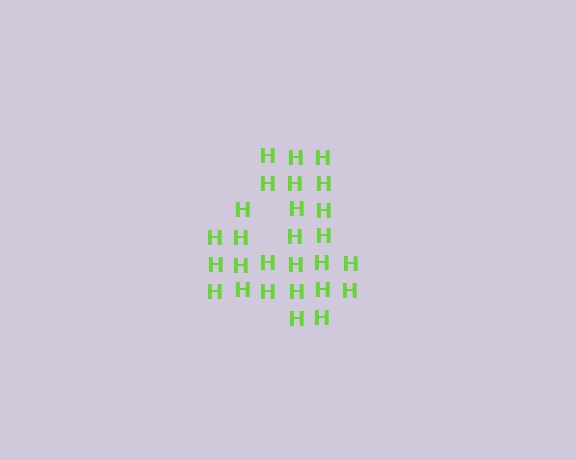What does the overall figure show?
The overall figure shows the digit 4.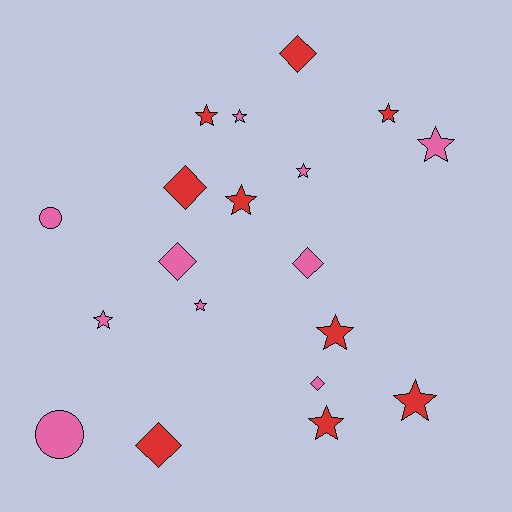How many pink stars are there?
There are 5 pink stars.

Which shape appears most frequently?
Star, with 11 objects.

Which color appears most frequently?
Pink, with 10 objects.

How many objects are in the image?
There are 19 objects.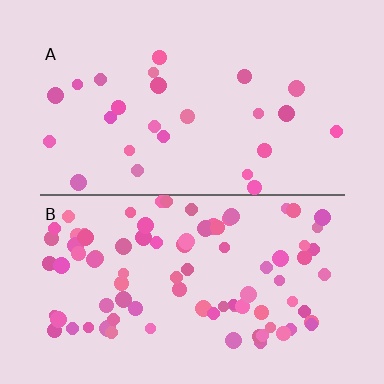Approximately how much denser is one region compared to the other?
Approximately 3.4× — region B over region A.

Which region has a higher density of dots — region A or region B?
B (the bottom).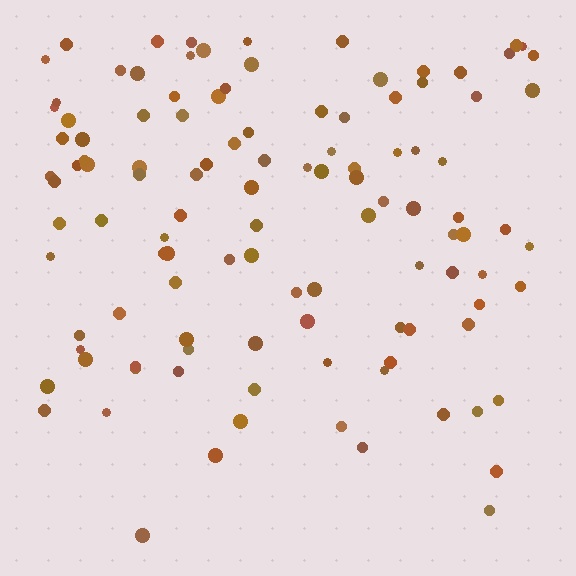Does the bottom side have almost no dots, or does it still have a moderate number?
Still a moderate number, just noticeably fewer than the top.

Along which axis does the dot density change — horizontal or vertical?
Vertical.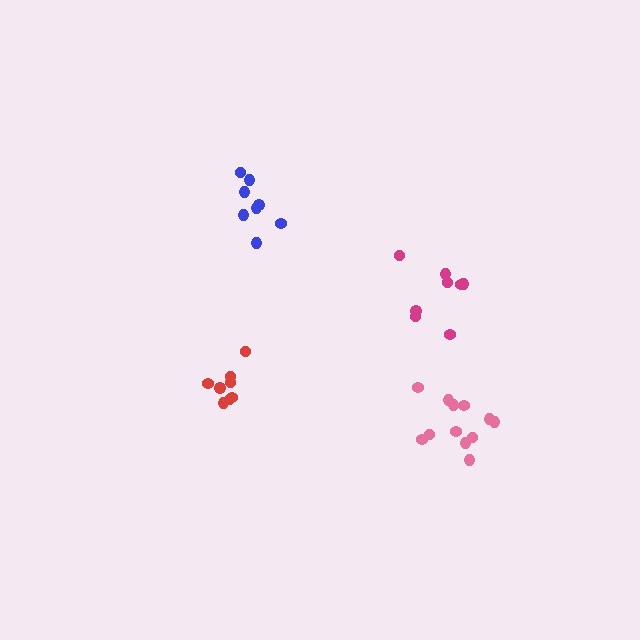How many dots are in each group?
Group 1: 8 dots, Group 2: 8 dots, Group 3: 8 dots, Group 4: 12 dots (36 total).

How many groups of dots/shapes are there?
There are 4 groups.